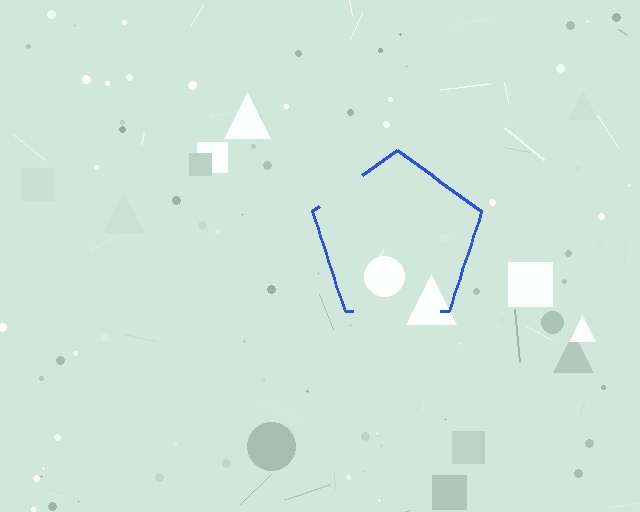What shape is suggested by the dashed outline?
The dashed outline suggests a pentagon.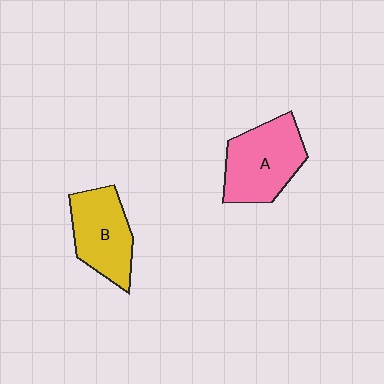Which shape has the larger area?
Shape A (pink).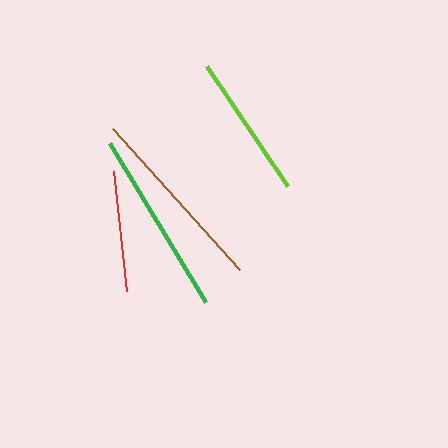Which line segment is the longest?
The brown line is the longest at approximately 189 pixels.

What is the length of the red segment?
The red segment is approximately 121 pixels long.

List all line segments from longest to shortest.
From longest to shortest: brown, green, lime, red.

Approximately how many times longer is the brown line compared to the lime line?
The brown line is approximately 1.3 times the length of the lime line.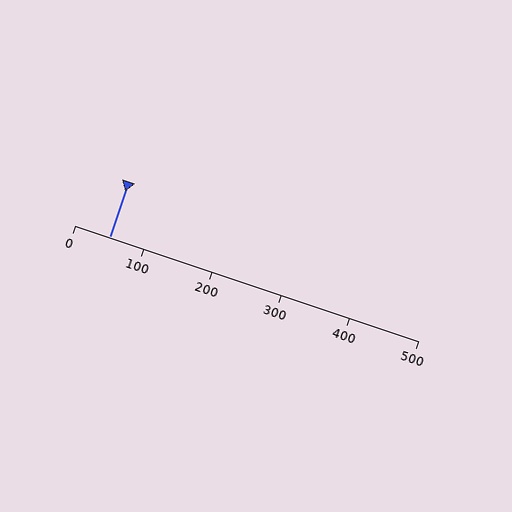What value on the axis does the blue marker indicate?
The marker indicates approximately 50.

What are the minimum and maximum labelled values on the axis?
The axis runs from 0 to 500.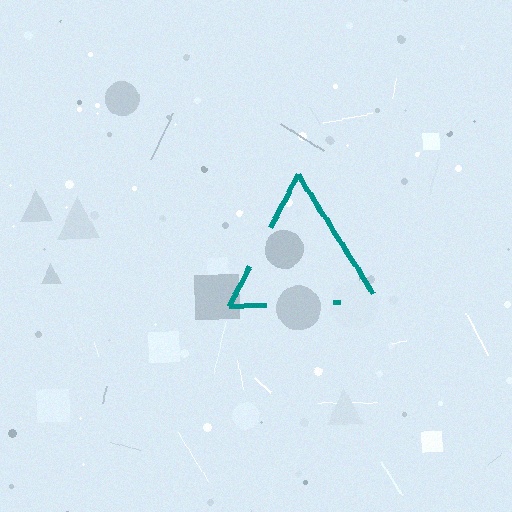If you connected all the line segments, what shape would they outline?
They would outline a triangle.